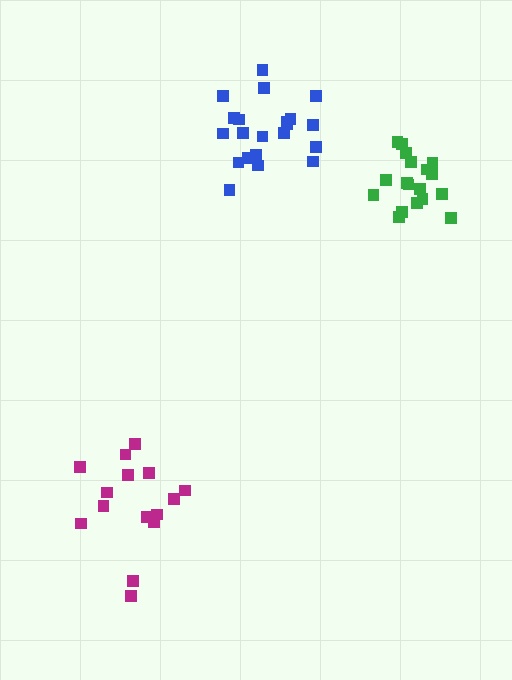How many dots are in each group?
Group 1: 15 dots, Group 2: 21 dots, Group 3: 18 dots (54 total).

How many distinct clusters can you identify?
There are 3 distinct clusters.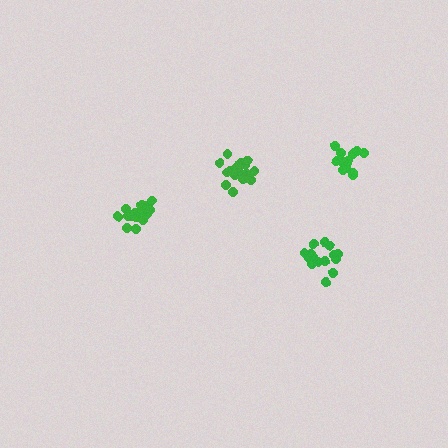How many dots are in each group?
Group 1: 17 dots, Group 2: 15 dots, Group 3: 18 dots, Group 4: 16 dots (66 total).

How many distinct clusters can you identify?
There are 4 distinct clusters.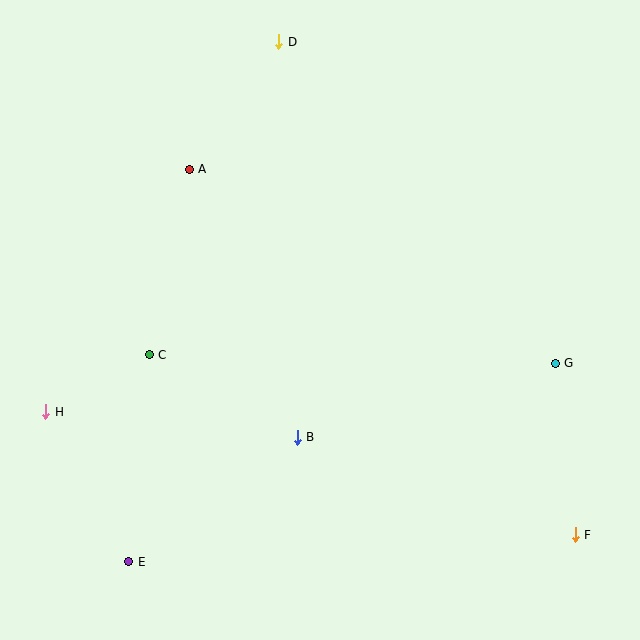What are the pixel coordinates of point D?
Point D is at (279, 42).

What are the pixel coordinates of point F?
Point F is at (575, 535).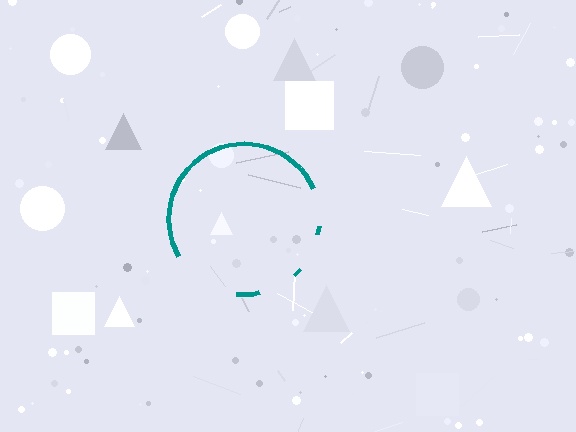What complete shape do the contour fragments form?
The contour fragments form a circle.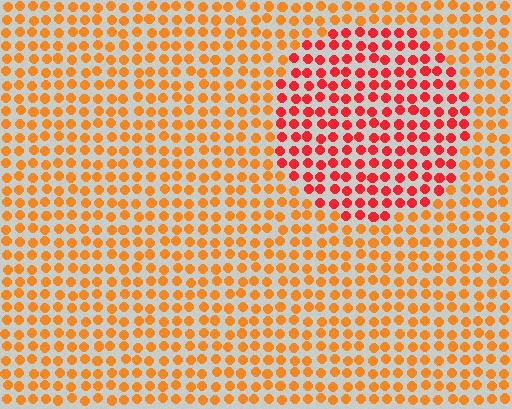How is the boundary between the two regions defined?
The boundary is defined purely by a slight shift in hue (about 33 degrees). Spacing, size, and orientation are identical on both sides.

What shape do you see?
I see a circle.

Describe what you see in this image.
The image is filled with small orange elements in a uniform arrangement. A circle-shaped region is visible where the elements are tinted to a slightly different hue, forming a subtle color boundary.